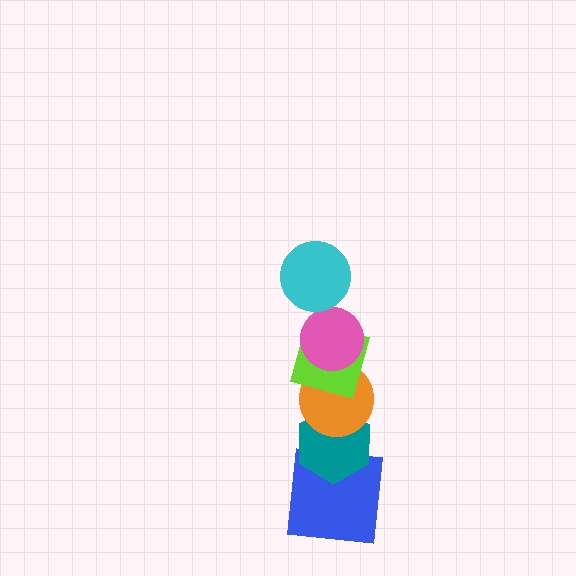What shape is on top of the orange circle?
The lime square is on top of the orange circle.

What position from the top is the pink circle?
The pink circle is 2nd from the top.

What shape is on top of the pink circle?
The cyan circle is on top of the pink circle.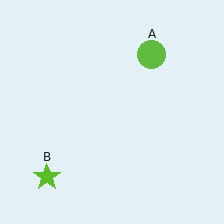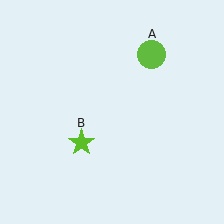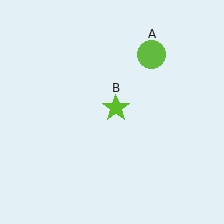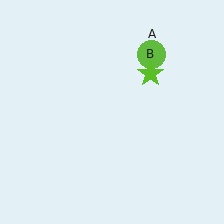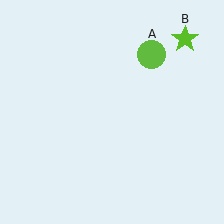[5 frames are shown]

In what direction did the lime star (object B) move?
The lime star (object B) moved up and to the right.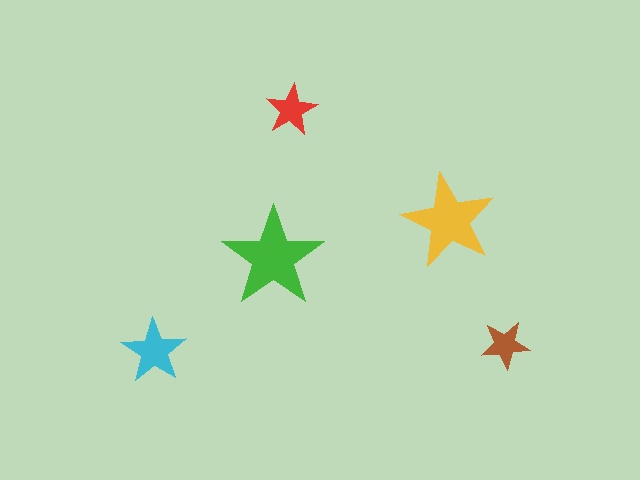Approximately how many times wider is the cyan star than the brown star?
About 1.5 times wider.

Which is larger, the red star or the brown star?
The red one.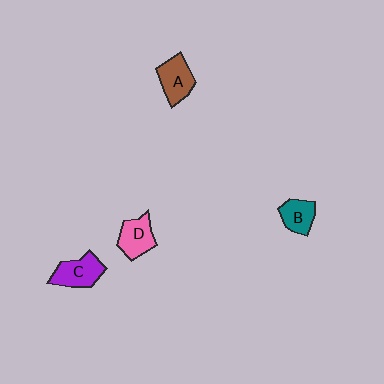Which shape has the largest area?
Shape C (purple).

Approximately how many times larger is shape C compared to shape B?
Approximately 1.3 times.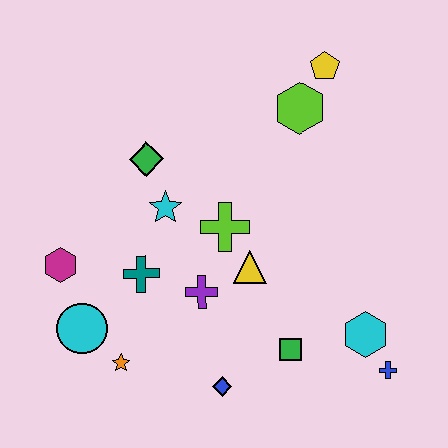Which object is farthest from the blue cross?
The magenta hexagon is farthest from the blue cross.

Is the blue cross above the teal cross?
No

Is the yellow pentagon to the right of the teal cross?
Yes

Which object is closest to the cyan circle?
The orange star is closest to the cyan circle.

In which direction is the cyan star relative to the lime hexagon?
The cyan star is to the left of the lime hexagon.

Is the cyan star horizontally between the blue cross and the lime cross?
No